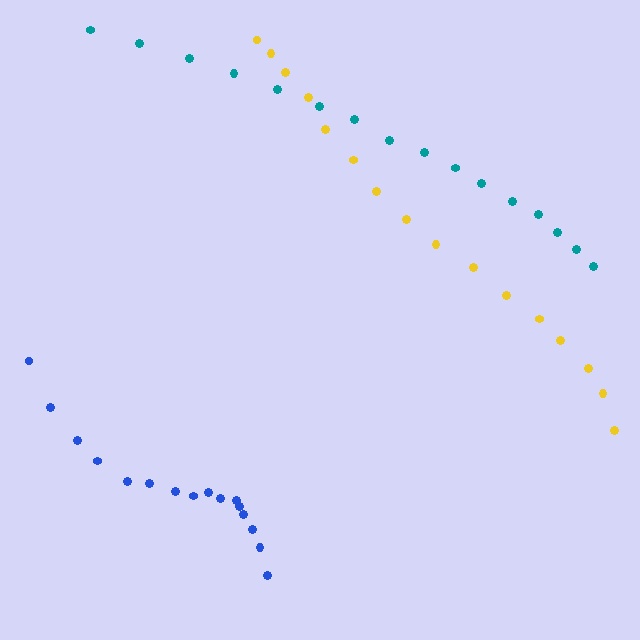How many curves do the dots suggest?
There are 3 distinct paths.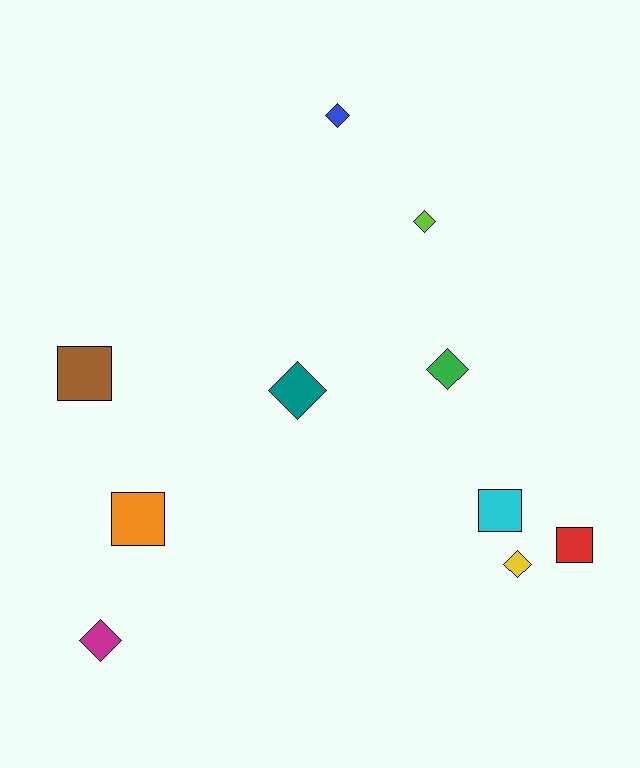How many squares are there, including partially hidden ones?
There are 4 squares.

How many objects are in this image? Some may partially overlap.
There are 10 objects.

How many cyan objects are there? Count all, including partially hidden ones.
There is 1 cyan object.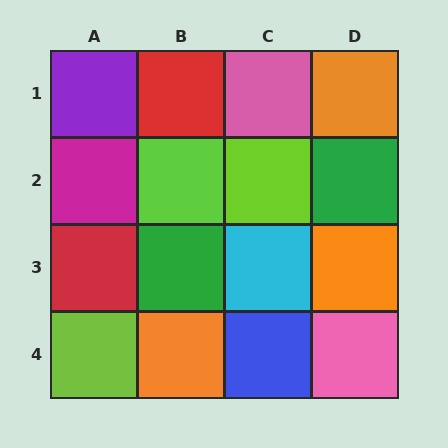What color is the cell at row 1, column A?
Purple.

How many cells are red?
2 cells are red.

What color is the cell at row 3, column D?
Orange.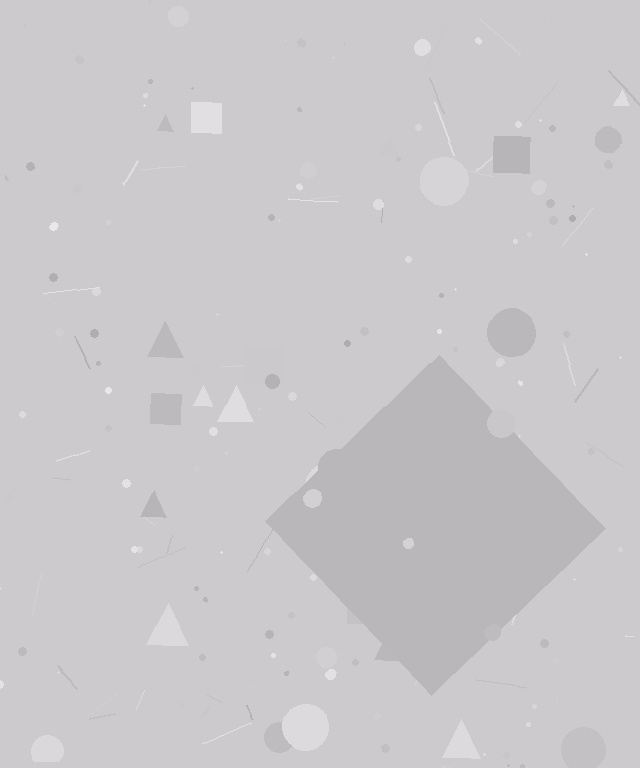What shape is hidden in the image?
A diamond is hidden in the image.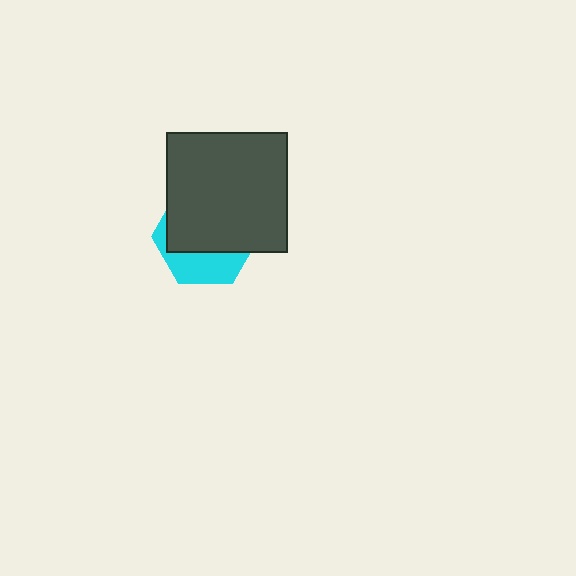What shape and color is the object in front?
The object in front is a dark gray square.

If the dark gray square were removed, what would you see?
You would see the complete cyan hexagon.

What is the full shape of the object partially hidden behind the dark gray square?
The partially hidden object is a cyan hexagon.